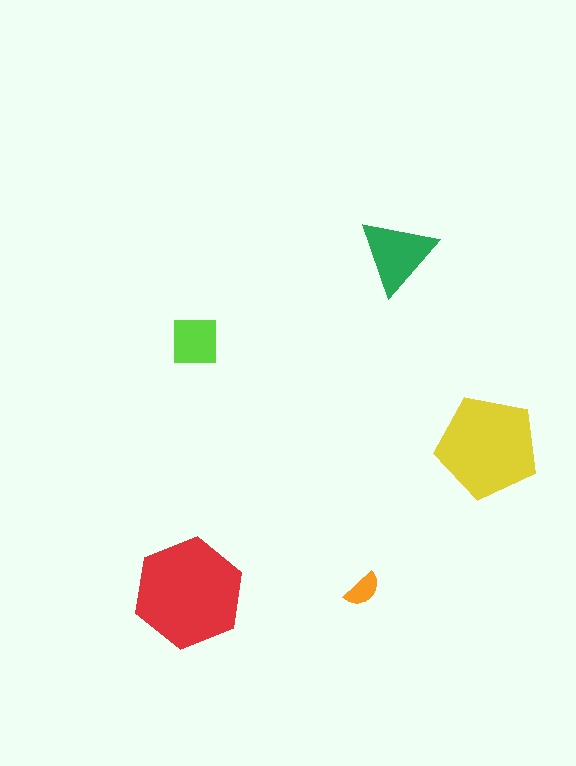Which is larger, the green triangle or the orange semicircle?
The green triangle.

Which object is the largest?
The red hexagon.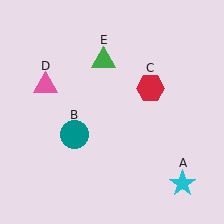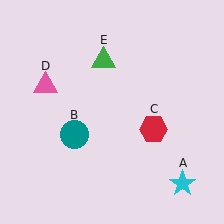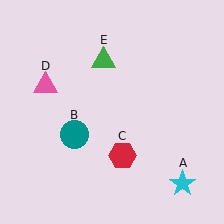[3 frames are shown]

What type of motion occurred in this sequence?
The red hexagon (object C) rotated clockwise around the center of the scene.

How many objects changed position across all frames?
1 object changed position: red hexagon (object C).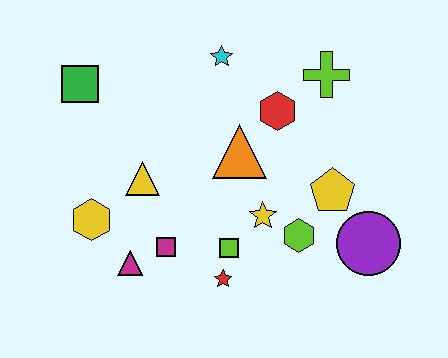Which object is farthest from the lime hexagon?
The green square is farthest from the lime hexagon.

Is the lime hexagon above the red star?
Yes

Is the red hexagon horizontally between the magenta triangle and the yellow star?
No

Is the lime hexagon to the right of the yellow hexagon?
Yes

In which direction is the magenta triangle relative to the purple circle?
The magenta triangle is to the left of the purple circle.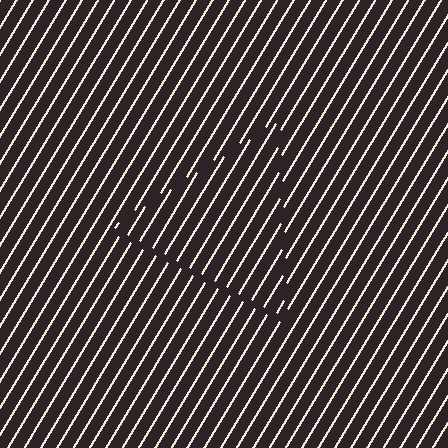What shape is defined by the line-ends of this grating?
An illusory triangle. The interior of the shape contains the same grating, shifted by half a period — the contour is defined by the phase discontinuity where line-ends from the inner and outer gratings abut.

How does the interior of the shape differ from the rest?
The interior of the shape contains the same grating, shifted by half a period — the contour is defined by the phase discontinuity where line-ends from the inner and outer gratings abut.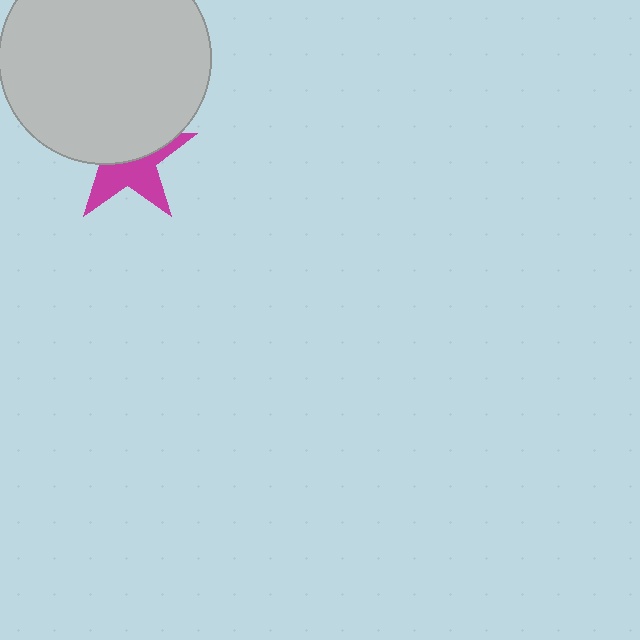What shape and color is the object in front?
The object in front is a light gray circle.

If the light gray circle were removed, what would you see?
You would see the complete magenta star.